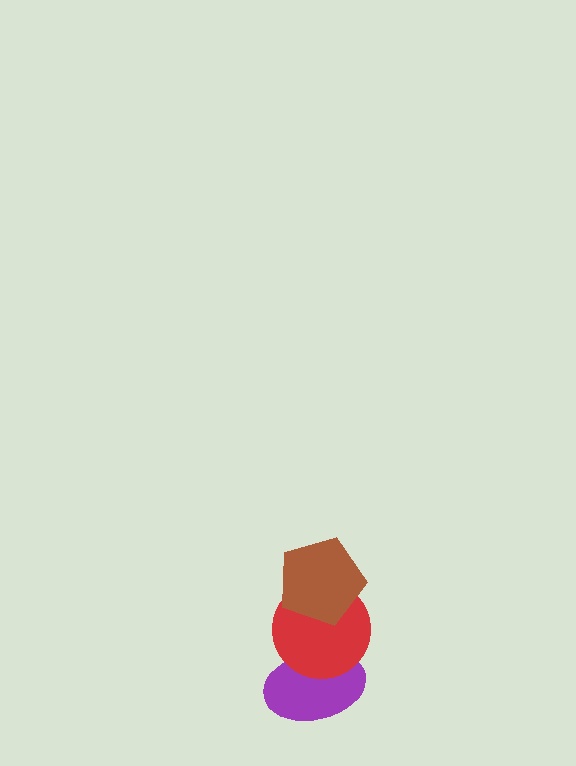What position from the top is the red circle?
The red circle is 2nd from the top.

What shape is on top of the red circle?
The brown pentagon is on top of the red circle.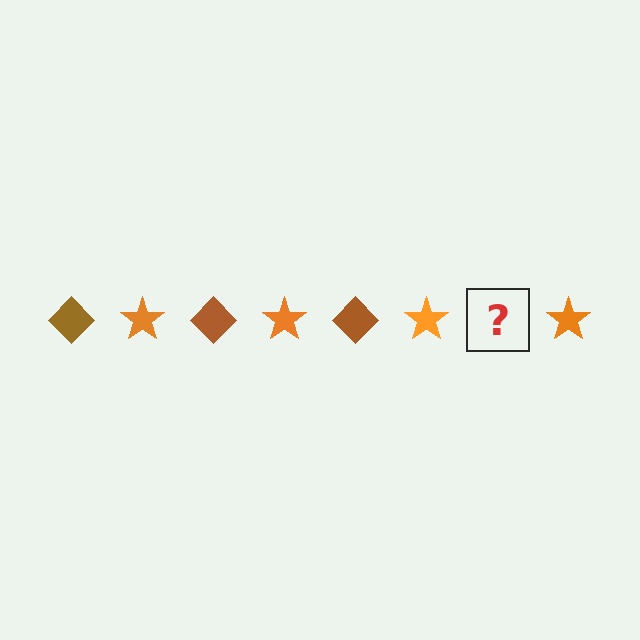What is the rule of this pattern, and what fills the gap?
The rule is that the pattern alternates between brown diamond and orange star. The gap should be filled with a brown diamond.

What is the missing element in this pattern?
The missing element is a brown diamond.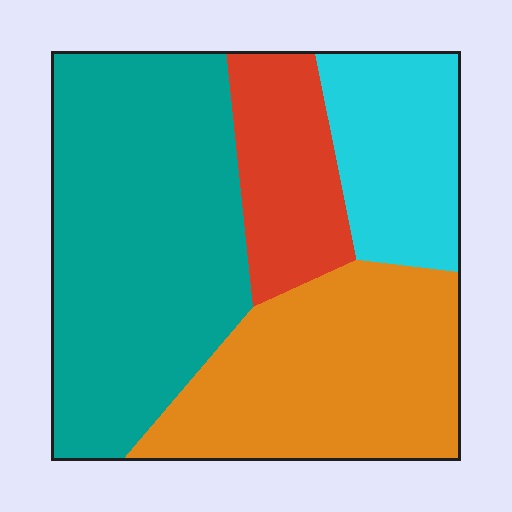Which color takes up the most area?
Teal, at roughly 40%.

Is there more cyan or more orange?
Orange.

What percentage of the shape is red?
Red takes up about one eighth (1/8) of the shape.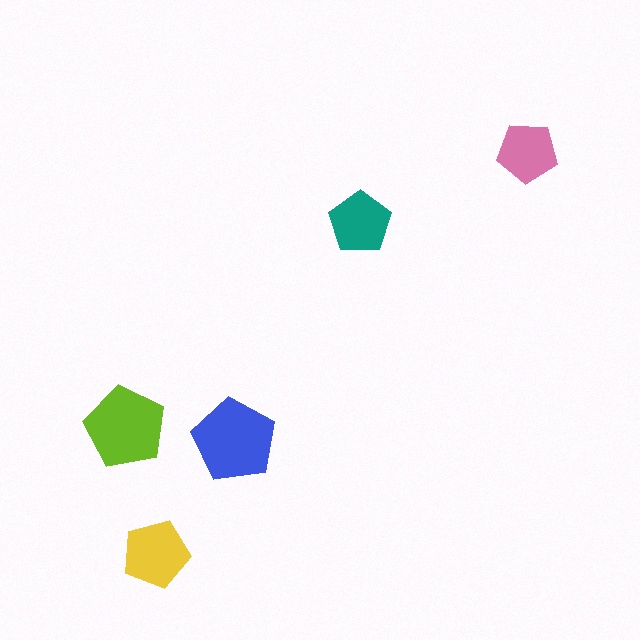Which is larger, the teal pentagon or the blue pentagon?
The blue one.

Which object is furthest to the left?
The lime pentagon is leftmost.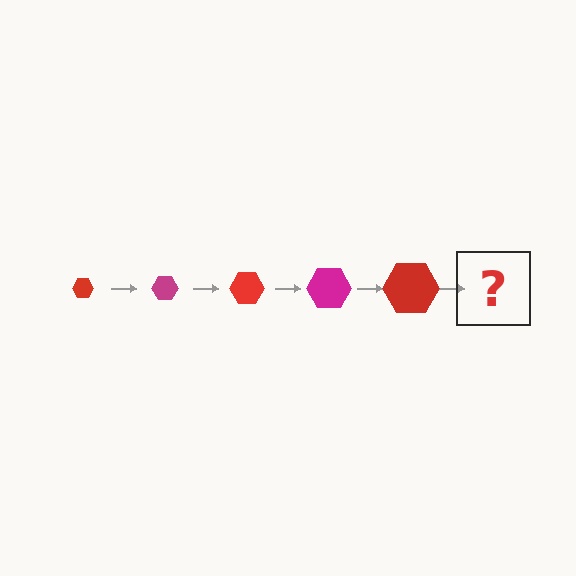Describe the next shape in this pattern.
It should be a magenta hexagon, larger than the previous one.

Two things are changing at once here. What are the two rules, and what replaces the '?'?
The two rules are that the hexagon grows larger each step and the color cycles through red and magenta. The '?' should be a magenta hexagon, larger than the previous one.